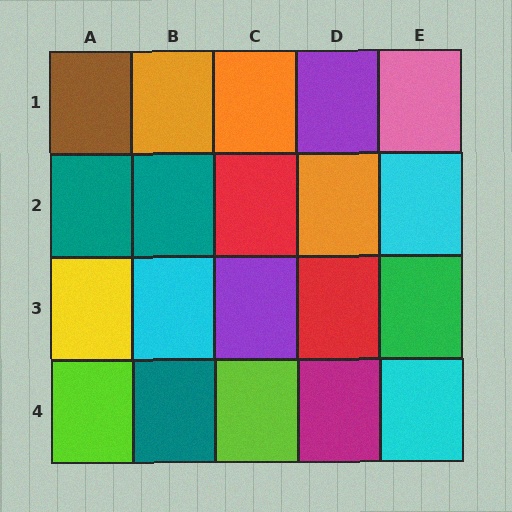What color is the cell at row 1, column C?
Orange.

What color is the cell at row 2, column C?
Red.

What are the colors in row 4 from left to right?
Lime, teal, lime, magenta, cyan.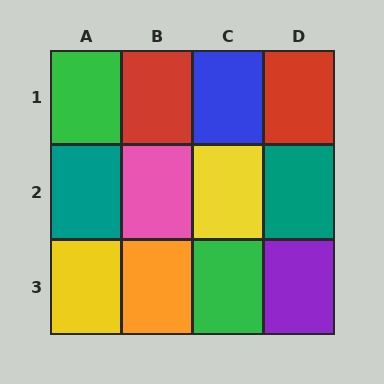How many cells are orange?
1 cell is orange.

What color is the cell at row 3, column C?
Green.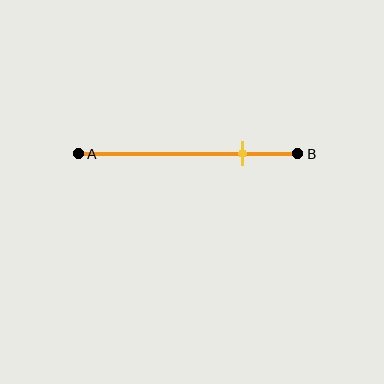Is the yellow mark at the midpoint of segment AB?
No, the mark is at about 75% from A, not at the 50% midpoint.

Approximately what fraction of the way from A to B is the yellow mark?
The yellow mark is approximately 75% of the way from A to B.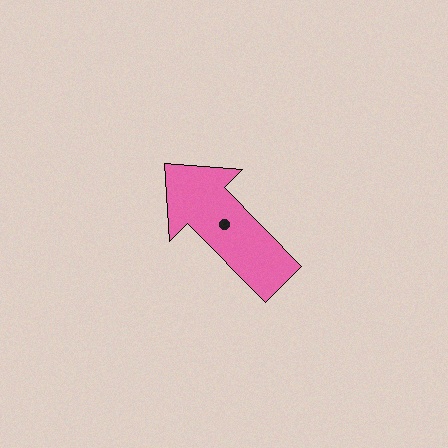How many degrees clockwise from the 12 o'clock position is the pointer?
Approximately 315 degrees.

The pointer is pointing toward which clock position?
Roughly 11 o'clock.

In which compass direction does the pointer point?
Northwest.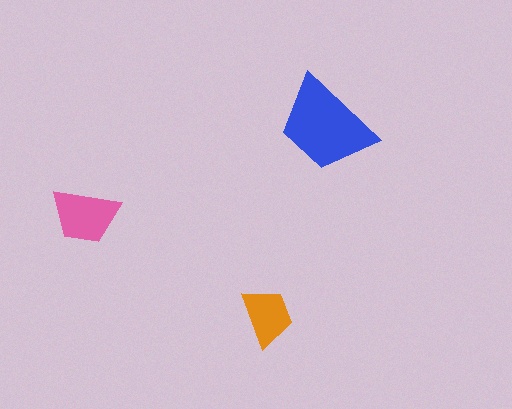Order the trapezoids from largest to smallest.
the blue one, the pink one, the orange one.